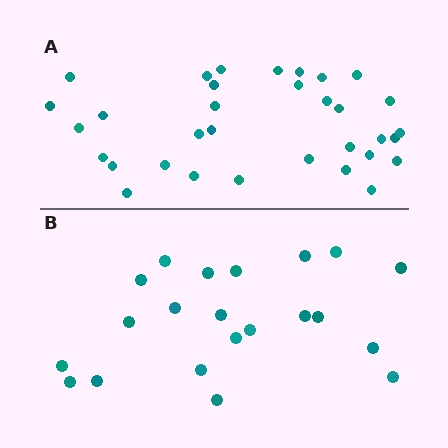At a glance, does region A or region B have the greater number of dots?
Region A (the top region) has more dots.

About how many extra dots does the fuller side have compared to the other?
Region A has roughly 12 or so more dots than region B.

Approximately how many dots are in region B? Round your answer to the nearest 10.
About 20 dots. (The exact count is 21, which rounds to 20.)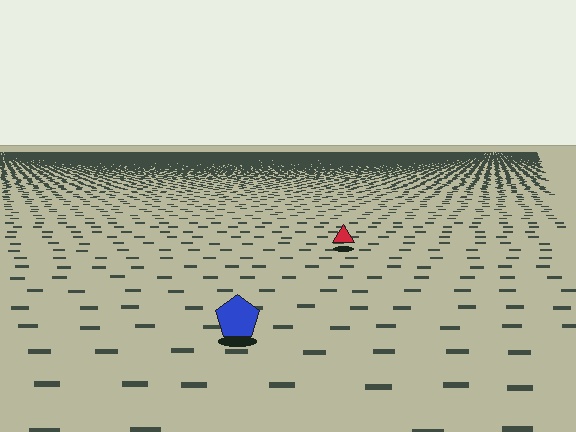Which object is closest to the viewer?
The blue pentagon is closest. The texture marks near it are larger and more spread out.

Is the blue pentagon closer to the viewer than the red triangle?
Yes. The blue pentagon is closer — you can tell from the texture gradient: the ground texture is coarser near it.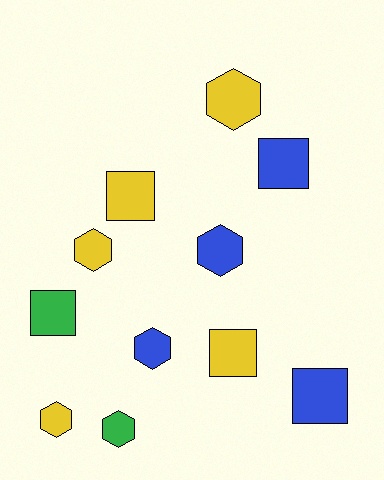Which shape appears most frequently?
Hexagon, with 6 objects.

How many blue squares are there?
There are 2 blue squares.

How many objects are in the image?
There are 11 objects.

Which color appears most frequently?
Yellow, with 5 objects.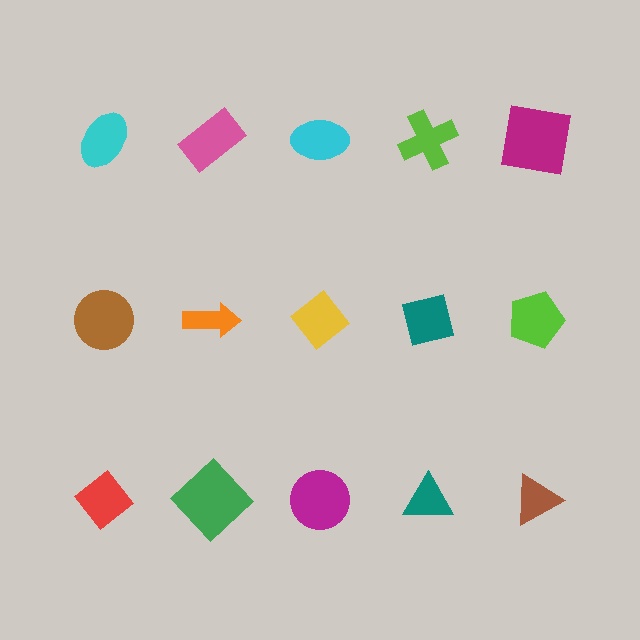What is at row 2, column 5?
A lime pentagon.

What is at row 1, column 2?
A pink rectangle.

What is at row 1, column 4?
A lime cross.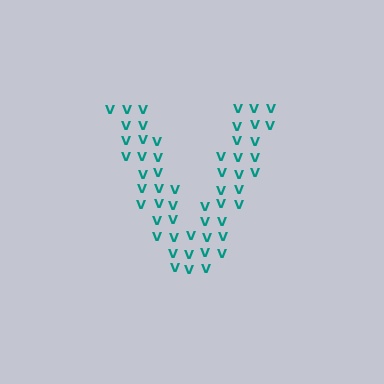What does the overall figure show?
The overall figure shows the letter V.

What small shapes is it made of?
It is made of small letter V's.